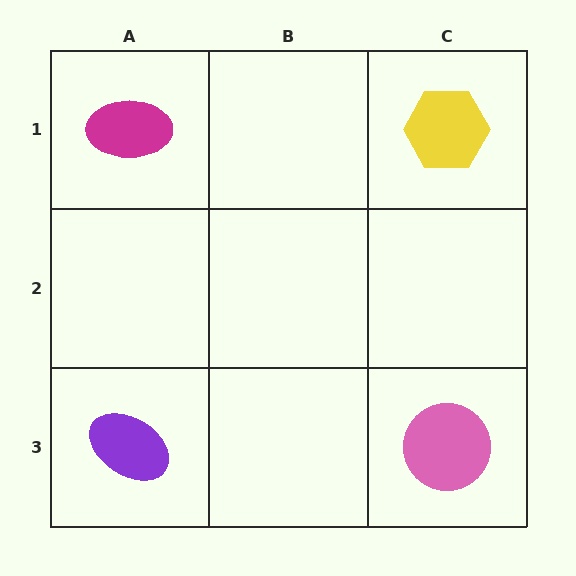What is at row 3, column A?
A purple ellipse.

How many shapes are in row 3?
2 shapes.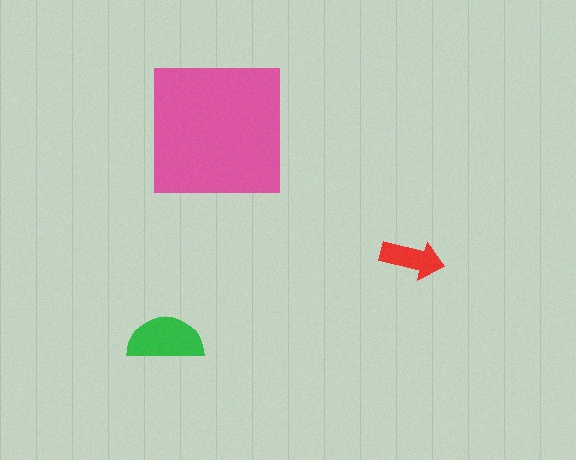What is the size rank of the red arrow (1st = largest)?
3rd.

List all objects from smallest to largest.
The red arrow, the green semicircle, the pink square.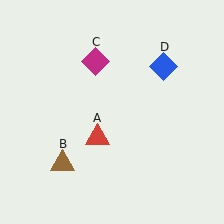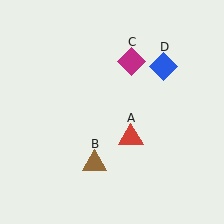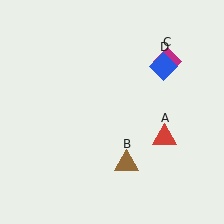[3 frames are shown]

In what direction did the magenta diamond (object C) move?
The magenta diamond (object C) moved right.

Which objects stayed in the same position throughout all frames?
Blue diamond (object D) remained stationary.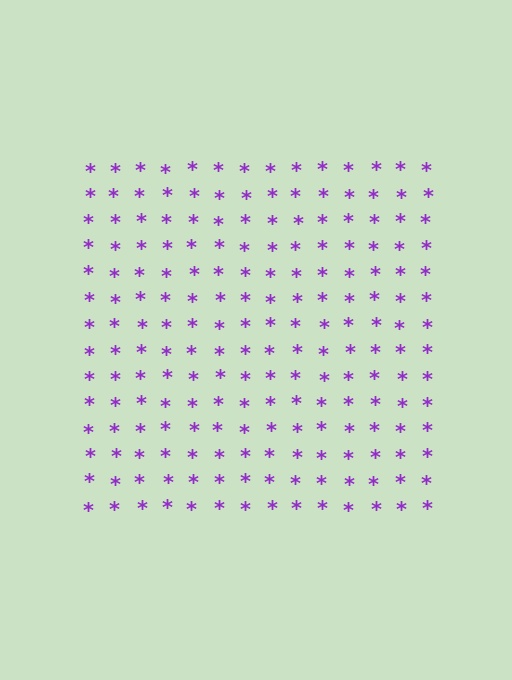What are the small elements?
The small elements are asterisks.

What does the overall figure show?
The overall figure shows a square.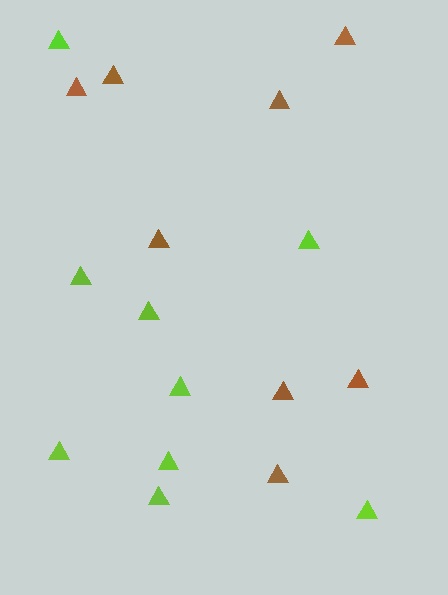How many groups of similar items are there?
There are 2 groups: one group of brown triangles (8) and one group of lime triangles (9).